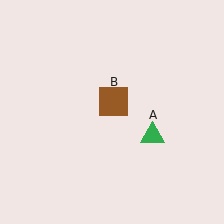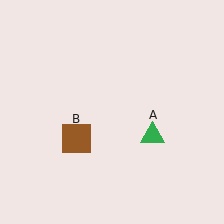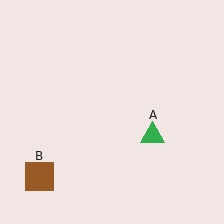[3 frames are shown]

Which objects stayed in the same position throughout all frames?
Green triangle (object A) remained stationary.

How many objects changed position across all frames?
1 object changed position: brown square (object B).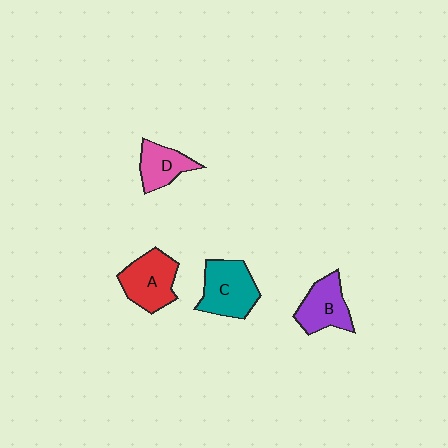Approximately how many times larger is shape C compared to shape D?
Approximately 1.5 times.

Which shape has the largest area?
Shape C (teal).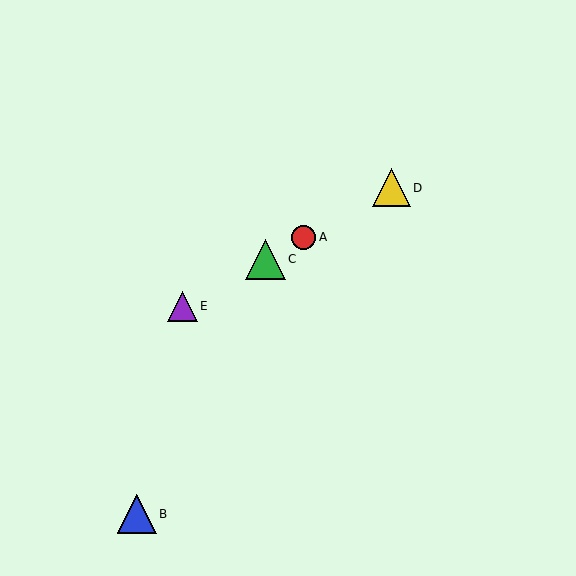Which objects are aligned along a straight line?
Objects A, C, D, E are aligned along a straight line.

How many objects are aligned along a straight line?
4 objects (A, C, D, E) are aligned along a straight line.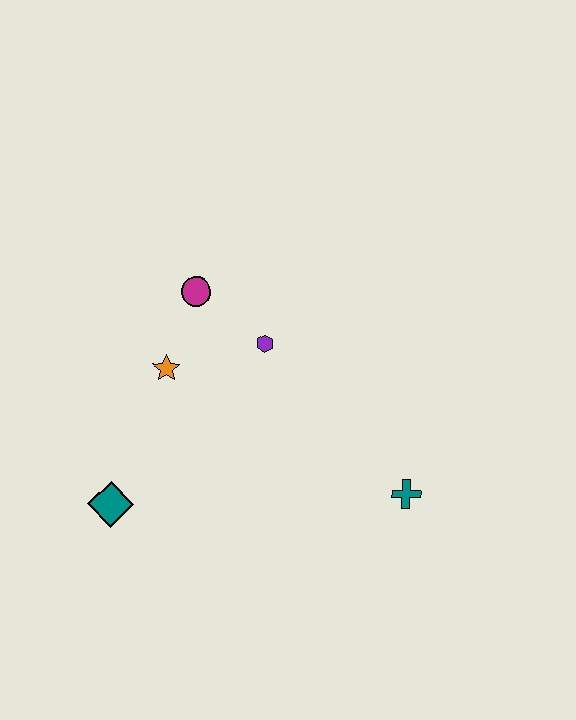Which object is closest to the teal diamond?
The orange star is closest to the teal diamond.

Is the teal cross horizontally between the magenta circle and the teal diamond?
No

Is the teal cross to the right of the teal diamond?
Yes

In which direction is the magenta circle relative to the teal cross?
The magenta circle is to the left of the teal cross.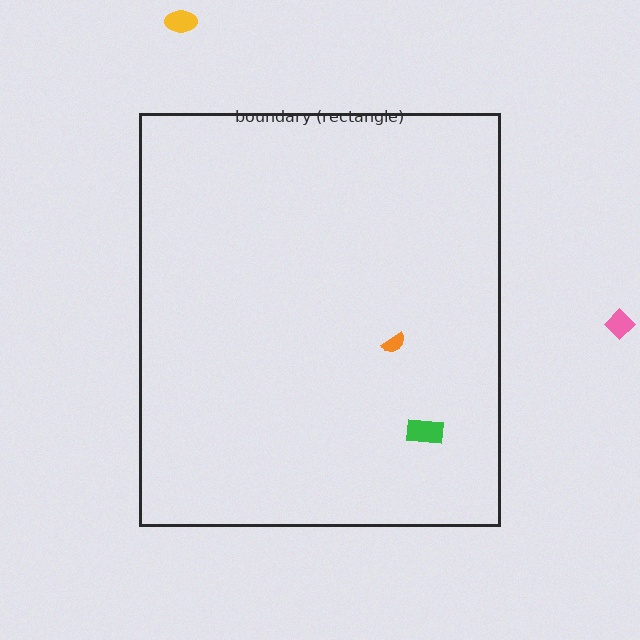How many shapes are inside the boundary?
2 inside, 2 outside.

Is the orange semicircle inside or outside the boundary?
Inside.